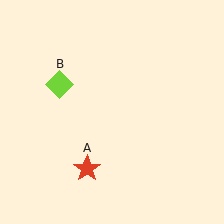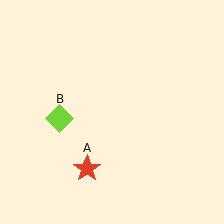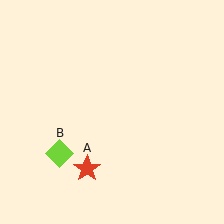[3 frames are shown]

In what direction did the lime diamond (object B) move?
The lime diamond (object B) moved down.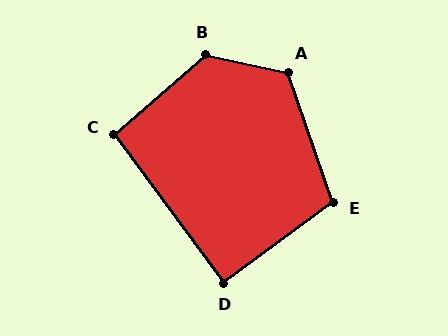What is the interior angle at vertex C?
Approximately 95 degrees (approximately right).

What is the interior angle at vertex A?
Approximately 122 degrees (obtuse).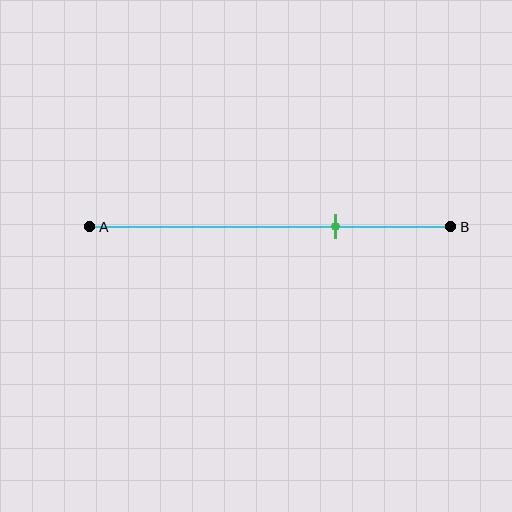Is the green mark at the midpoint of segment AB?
No, the mark is at about 70% from A, not at the 50% midpoint.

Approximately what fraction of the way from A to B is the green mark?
The green mark is approximately 70% of the way from A to B.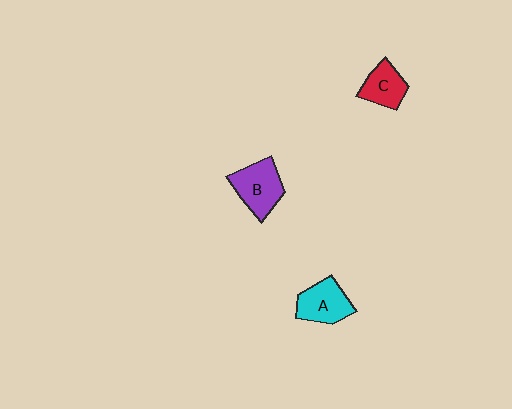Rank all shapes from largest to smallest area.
From largest to smallest: B (purple), A (cyan), C (red).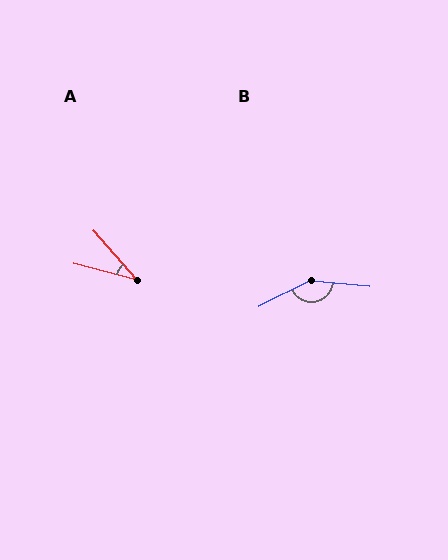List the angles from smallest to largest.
A (35°), B (147°).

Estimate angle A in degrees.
Approximately 35 degrees.